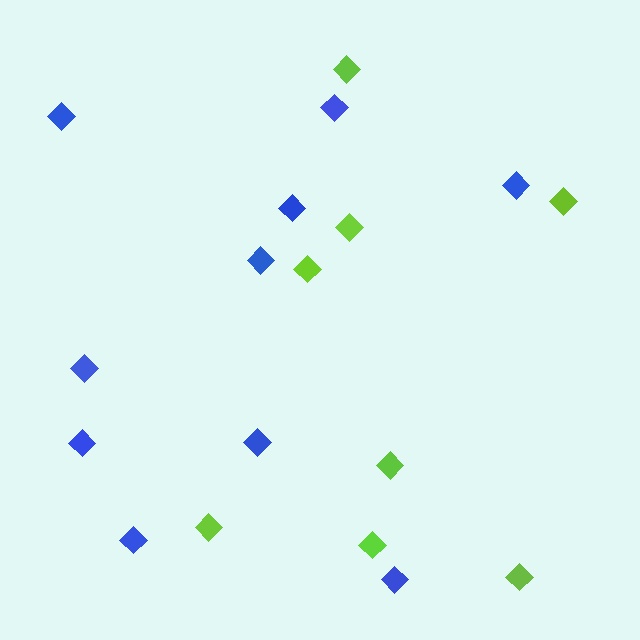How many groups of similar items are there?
There are 2 groups: one group of lime diamonds (8) and one group of blue diamonds (10).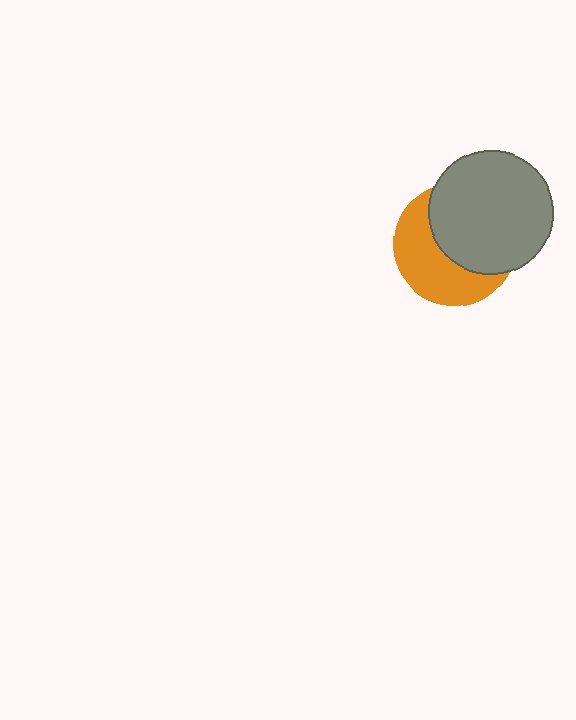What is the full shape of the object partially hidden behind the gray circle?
The partially hidden object is an orange circle.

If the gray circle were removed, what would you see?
You would see the complete orange circle.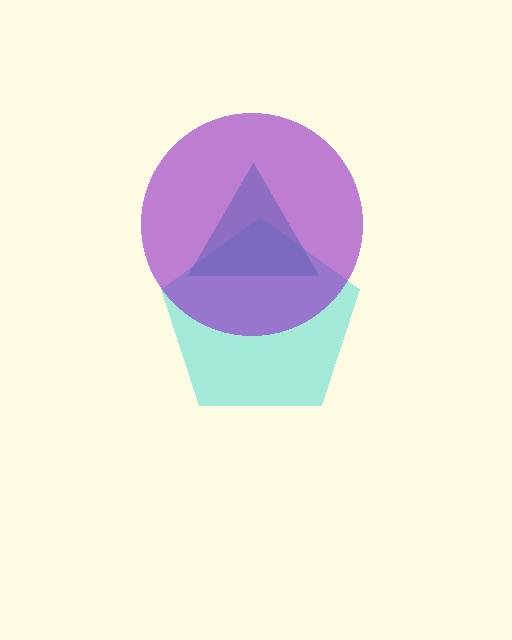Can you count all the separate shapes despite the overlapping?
Yes, there are 3 separate shapes.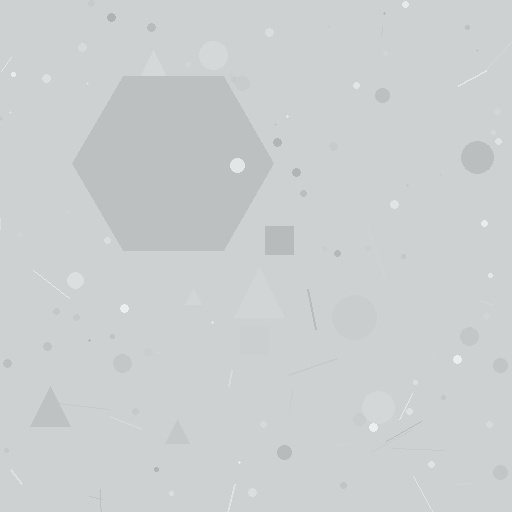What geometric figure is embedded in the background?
A hexagon is embedded in the background.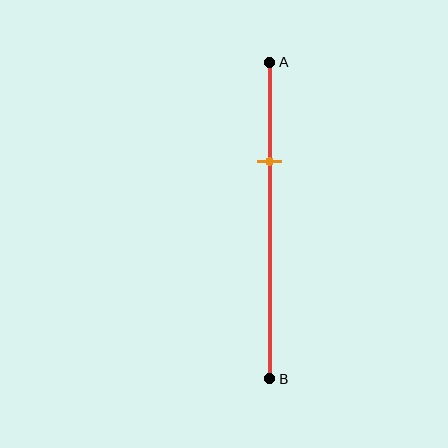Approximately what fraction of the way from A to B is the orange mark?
The orange mark is approximately 30% of the way from A to B.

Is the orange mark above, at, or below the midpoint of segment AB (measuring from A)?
The orange mark is above the midpoint of segment AB.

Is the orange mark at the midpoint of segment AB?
No, the mark is at about 30% from A, not at the 50% midpoint.